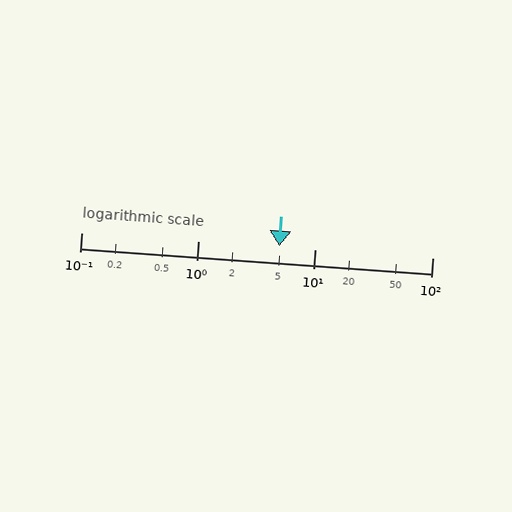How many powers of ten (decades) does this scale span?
The scale spans 3 decades, from 0.1 to 100.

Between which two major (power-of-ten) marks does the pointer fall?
The pointer is between 1 and 10.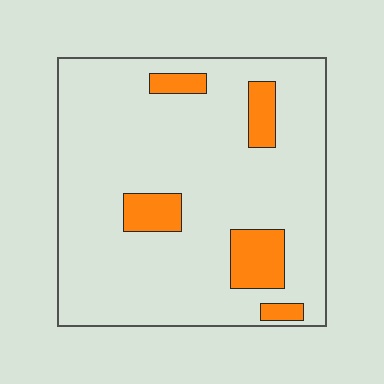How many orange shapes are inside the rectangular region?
5.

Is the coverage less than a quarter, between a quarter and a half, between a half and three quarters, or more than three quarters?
Less than a quarter.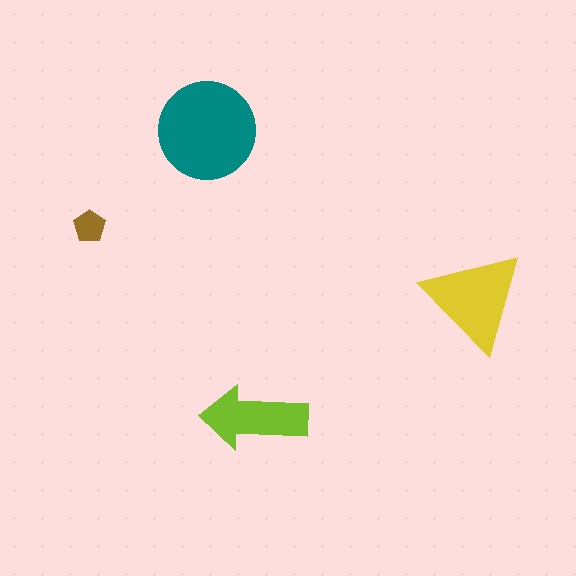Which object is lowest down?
The lime arrow is bottommost.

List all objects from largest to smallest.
The teal circle, the yellow triangle, the lime arrow, the brown pentagon.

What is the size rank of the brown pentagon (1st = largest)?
4th.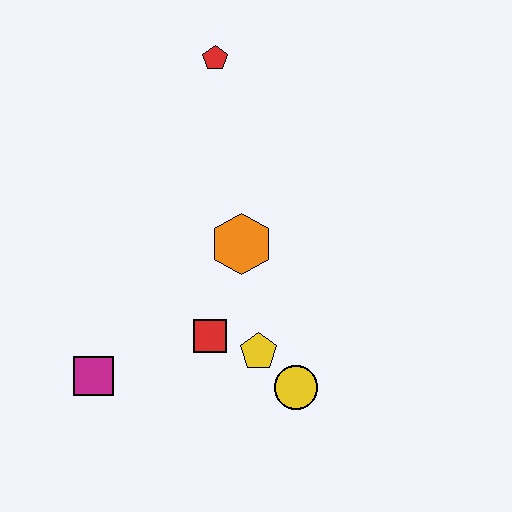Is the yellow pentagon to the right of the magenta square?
Yes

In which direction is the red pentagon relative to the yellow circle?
The red pentagon is above the yellow circle.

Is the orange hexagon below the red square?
No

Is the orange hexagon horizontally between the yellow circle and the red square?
Yes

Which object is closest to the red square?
The yellow pentagon is closest to the red square.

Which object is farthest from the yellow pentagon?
The red pentagon is farthest from the yellow pentagon.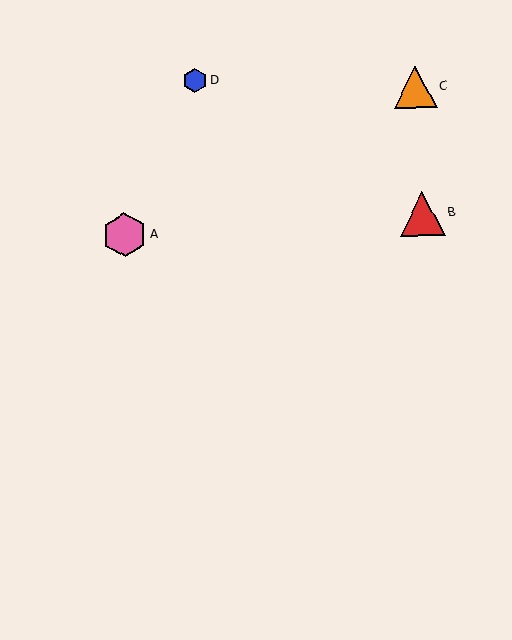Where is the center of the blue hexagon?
The center of the blue hexagon is at (195, 81).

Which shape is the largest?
The red triangle (labeled B) is the largest.